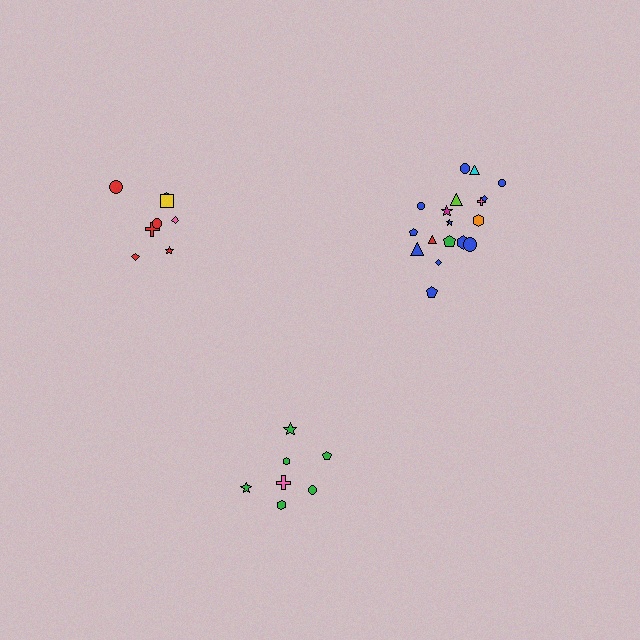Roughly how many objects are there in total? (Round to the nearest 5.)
Roughly 35 objects in total.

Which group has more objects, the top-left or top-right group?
The top-right group.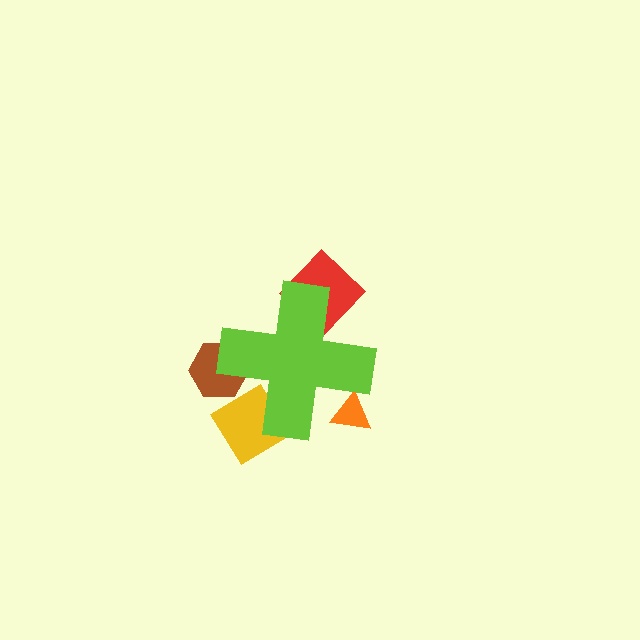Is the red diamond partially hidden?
Yes, the red diamond is partially hidden behind the lime cross.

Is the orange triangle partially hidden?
Yes, the orange triangle is partially hidden behind the lime cross.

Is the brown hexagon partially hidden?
Yes, the brown hexagon is partially hidden behind the lime cross.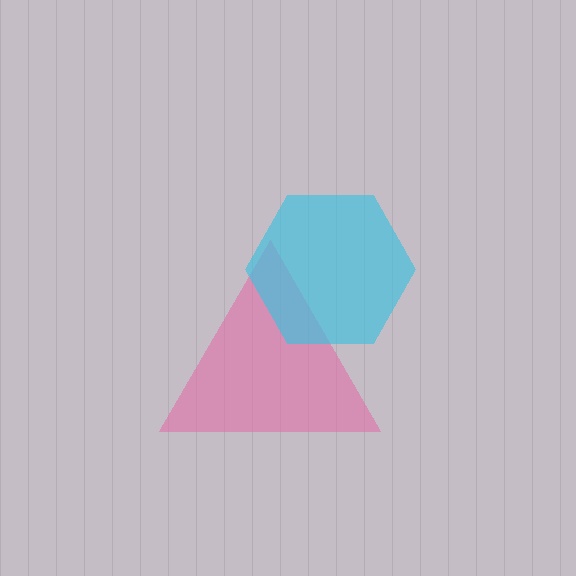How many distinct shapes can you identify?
There are 2 distinct shapes: a pink triangle, a cyan hexagon.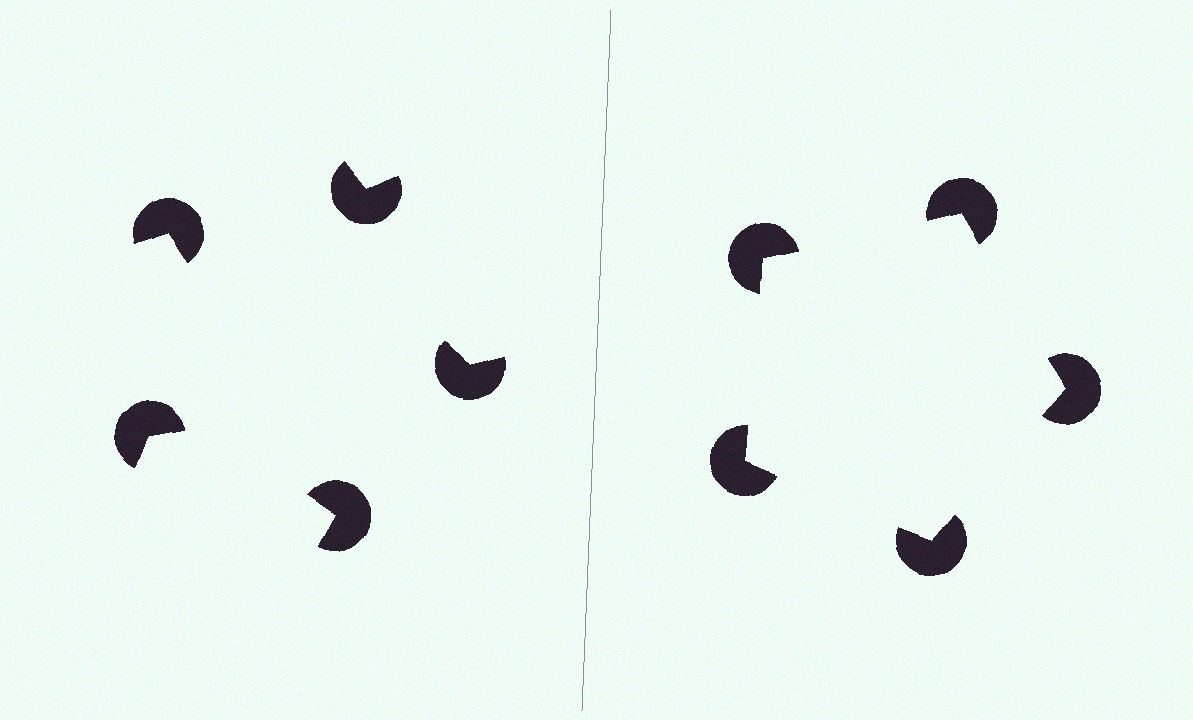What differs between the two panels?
The pac-man discs are positioned identically on both sides; only the wedge orientations differ. On the right they align to a pentagon; on the left they are misaligned.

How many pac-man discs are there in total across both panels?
10 — 5 on each side.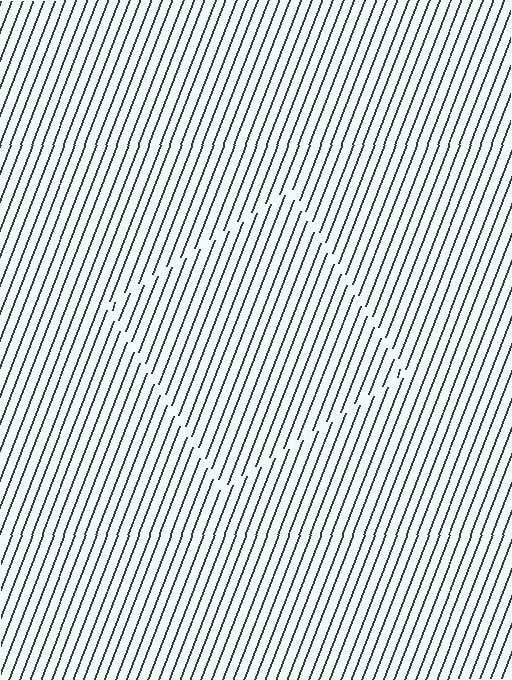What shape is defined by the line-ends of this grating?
An illusory square. The interior of the shape contains the same grating, shifted by half a period — the contour is defined by the phase discontinuity where line-ends from the inner and outer gratings abut.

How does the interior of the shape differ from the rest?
The interior of the shape contains the same grating, shifted by half a period — the contour is defined by the phase discontinuity where line-ends from the inner and outer gratings abut.